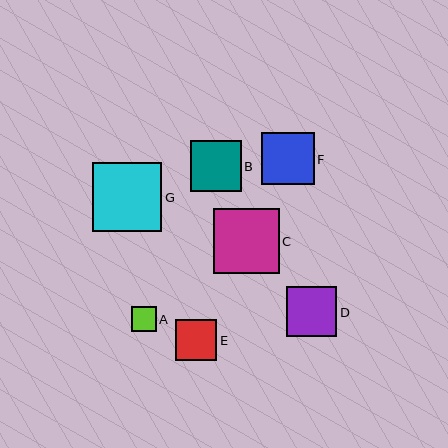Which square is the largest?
Square G is the largest with a size of approximately 70 pixels.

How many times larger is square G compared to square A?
Square G is approximately 2.8 times the size of square A.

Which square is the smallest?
Square A is the smallest with a size of approximately 25 pixels.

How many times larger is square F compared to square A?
Square F is approximately 2.1 times the size of square A.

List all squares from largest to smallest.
From largest to smallest: G, C, F, B, D, E, A.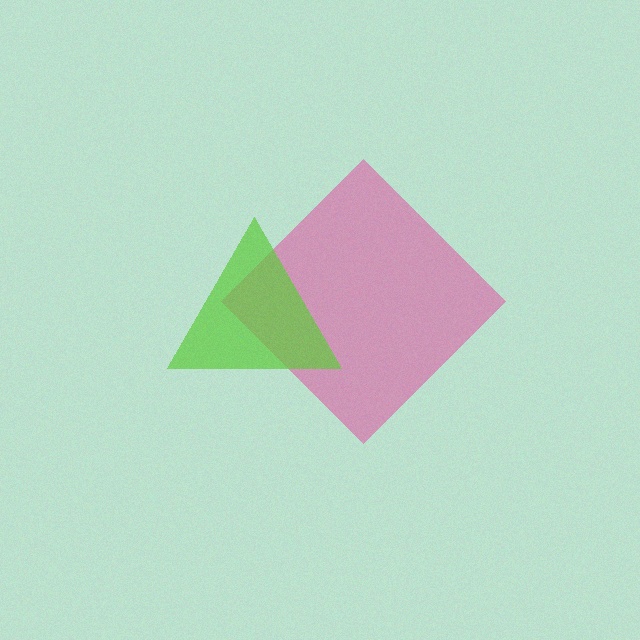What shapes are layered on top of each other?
The layered shapes are: a pink diamond, a lime triangle.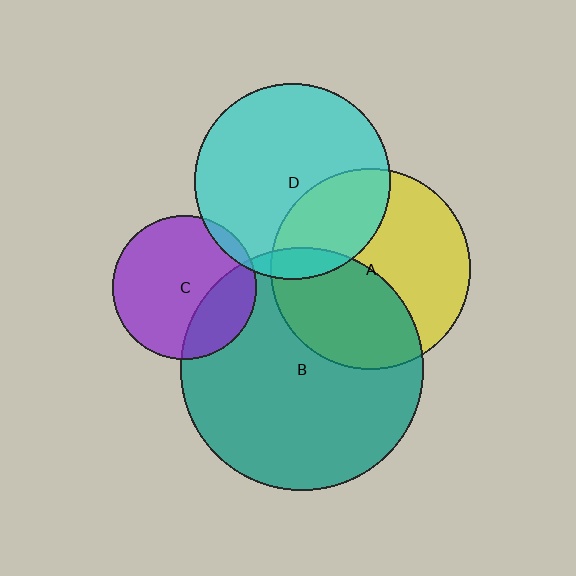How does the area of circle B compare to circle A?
Approximately 1.5 times.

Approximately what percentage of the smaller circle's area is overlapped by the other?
Approximately 5%.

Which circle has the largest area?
Circle B (teal).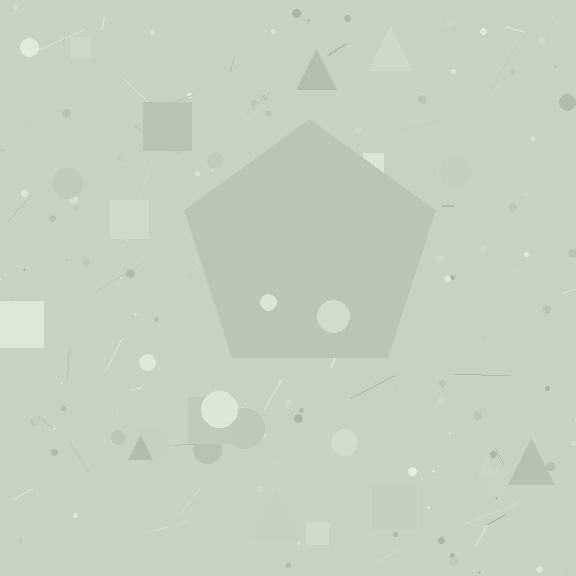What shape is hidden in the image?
A pentagon is hidden in the image.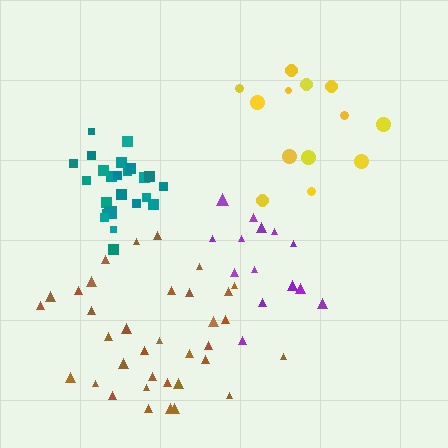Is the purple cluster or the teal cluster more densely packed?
Teal.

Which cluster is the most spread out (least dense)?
Yellow.